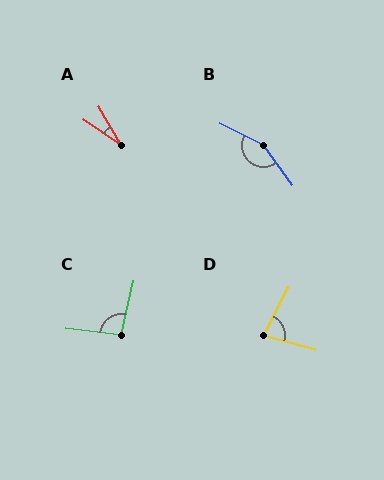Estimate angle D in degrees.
Approximately 78 degrees.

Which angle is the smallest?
A, at approximately 25 degrees.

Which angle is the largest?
B, at approximately 152 degrees.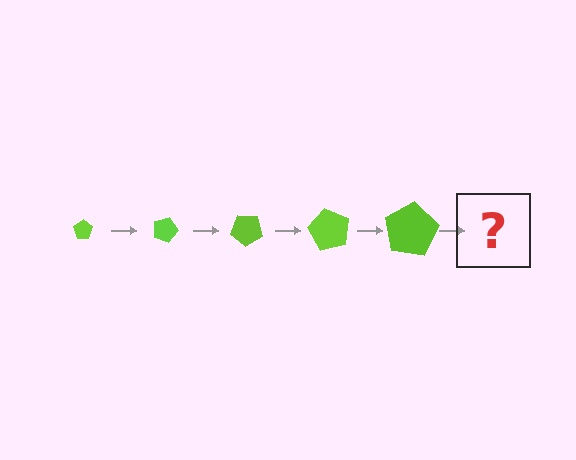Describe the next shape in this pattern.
It should be a pentagon, larger than the previous one and rotated 100 degrees from the start.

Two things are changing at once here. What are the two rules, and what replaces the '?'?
The two rules are that the pentagon grows larger each step and it rotates 20 degrees each step. The '?' should be a pentagon, larger than the previous one and rotated 100 degrees from the start.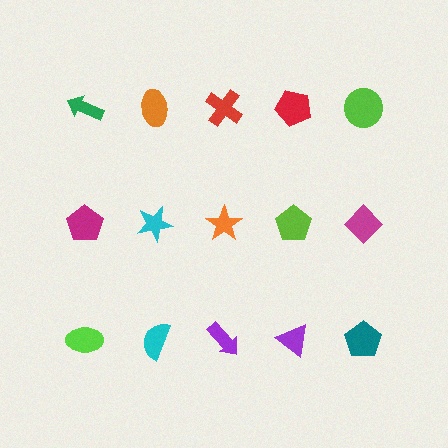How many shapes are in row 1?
5 shapes.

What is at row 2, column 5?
A magenta diamond.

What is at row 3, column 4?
A purple triangle.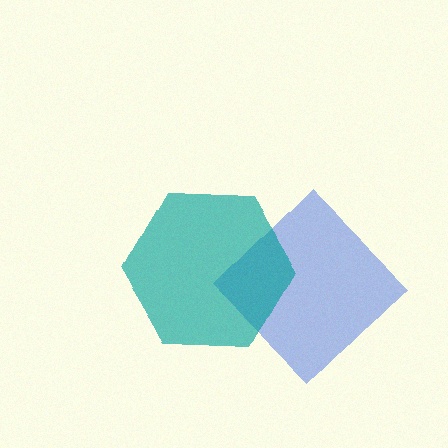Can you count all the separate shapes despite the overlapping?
Yes, there are 2 separate shapes.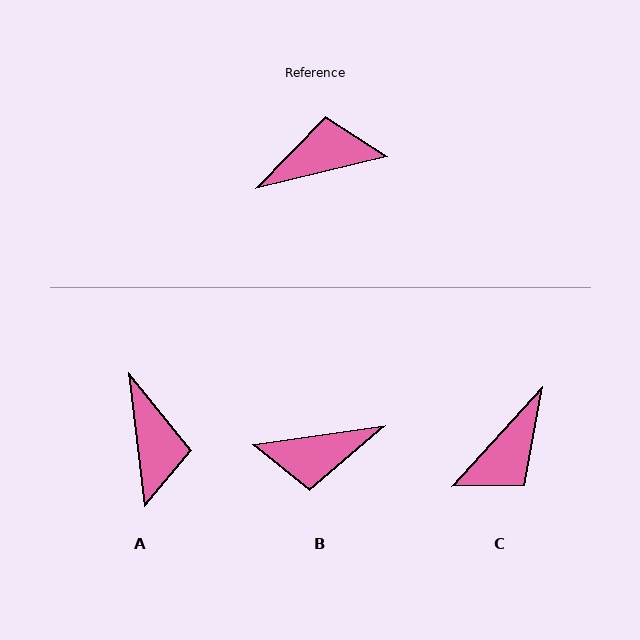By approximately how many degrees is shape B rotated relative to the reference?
Approximately 175 degrees counter-clockwise.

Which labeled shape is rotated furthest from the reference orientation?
B, about 175 degrees away.